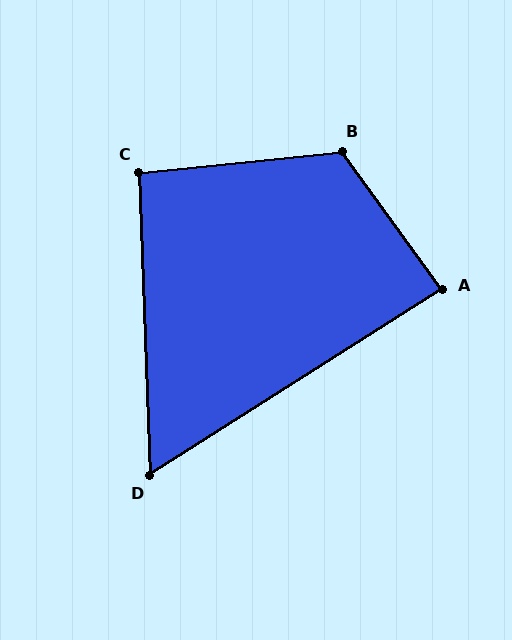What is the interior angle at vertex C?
Approximately 94 degrees (approximately right).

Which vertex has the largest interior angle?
B, at approximately 120 degrees.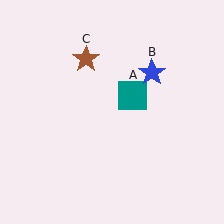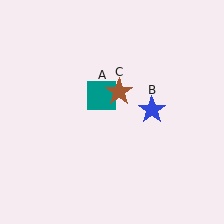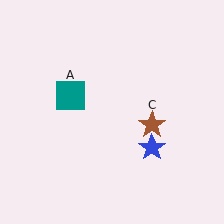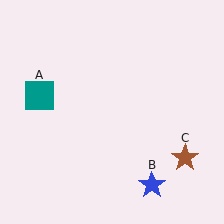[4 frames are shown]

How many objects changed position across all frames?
3 objects changed position: teal square (object A), blue star (object B), brown star (object C).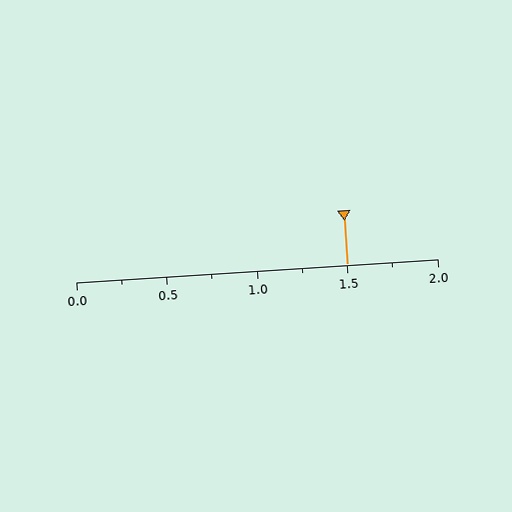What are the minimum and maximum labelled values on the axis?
The axis runs from 0.0 to 2.0.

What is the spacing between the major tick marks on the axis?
The major ticks are spaced 0.5 apart.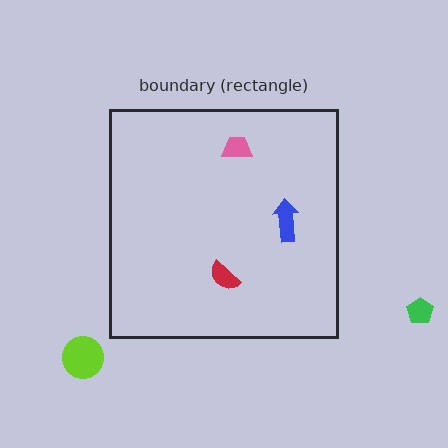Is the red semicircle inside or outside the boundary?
Inside.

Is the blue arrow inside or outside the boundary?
Inside.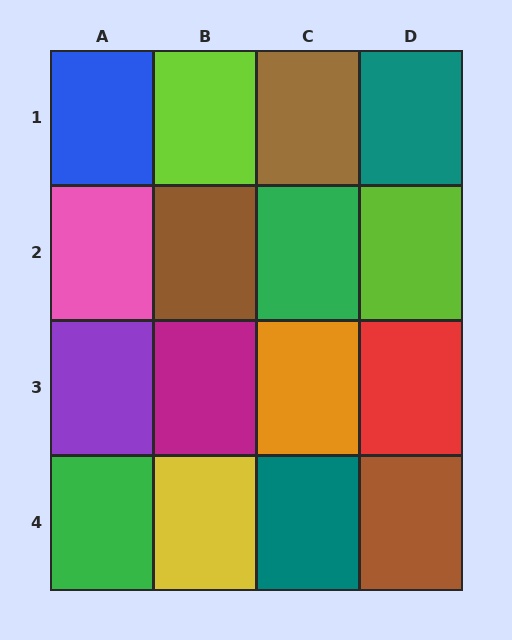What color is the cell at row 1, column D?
Teal.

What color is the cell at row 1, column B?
Lime.